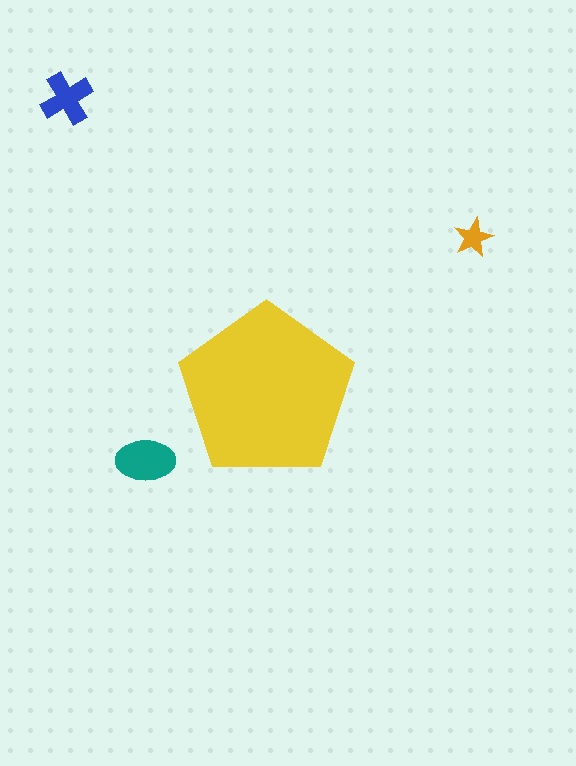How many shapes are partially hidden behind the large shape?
0 shapes are partially hidden.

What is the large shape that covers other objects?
A yellow pentagon.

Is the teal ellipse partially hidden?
No, the teal ellipse is fully visible.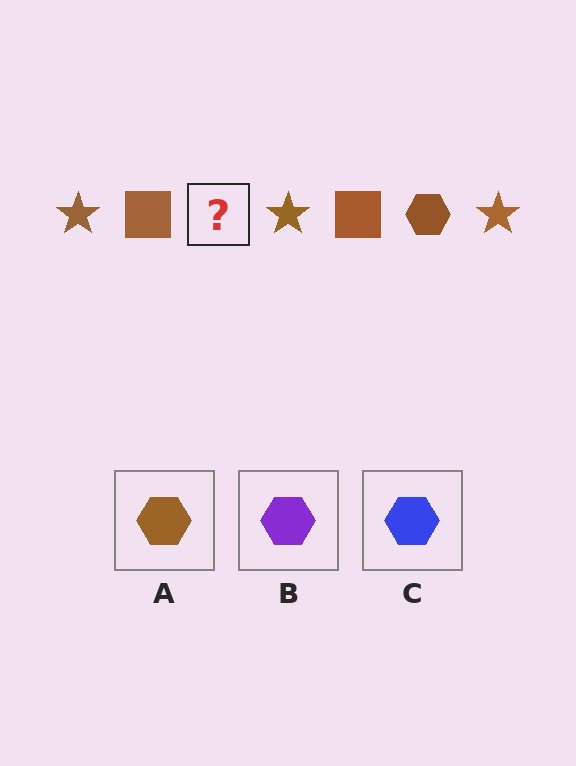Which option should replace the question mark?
Option A.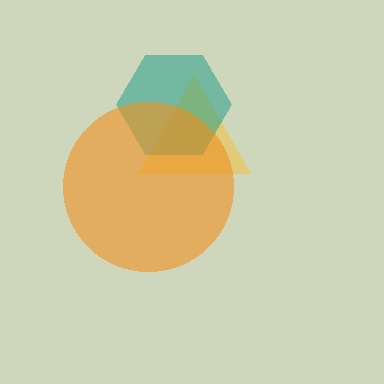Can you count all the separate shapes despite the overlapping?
Yes, there are 3 separate shapes.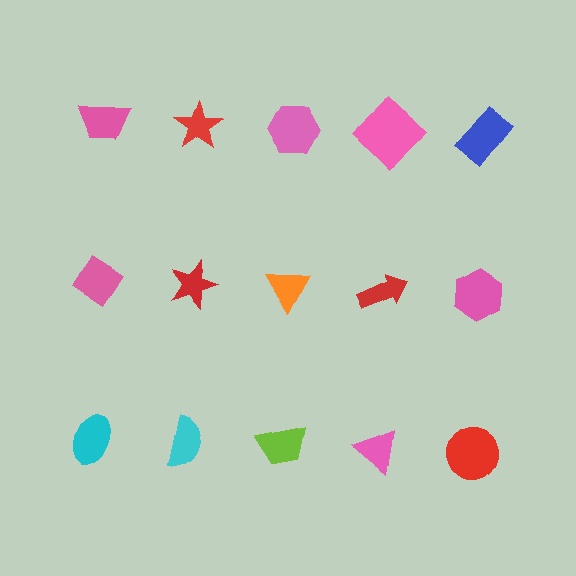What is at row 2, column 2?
A red star.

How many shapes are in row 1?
5 shapes.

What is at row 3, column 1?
A cyan ellipse.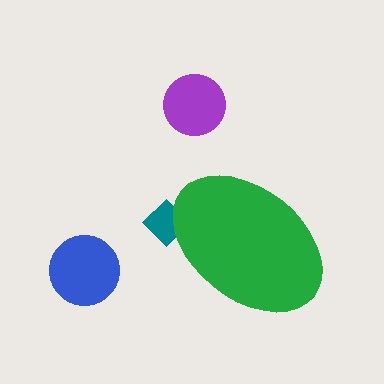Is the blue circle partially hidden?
No, the blue circle is fully visible.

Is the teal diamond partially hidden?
Yes, the teal diamond is partially hidden behind the green ellipse.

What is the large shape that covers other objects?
A green ellipse.